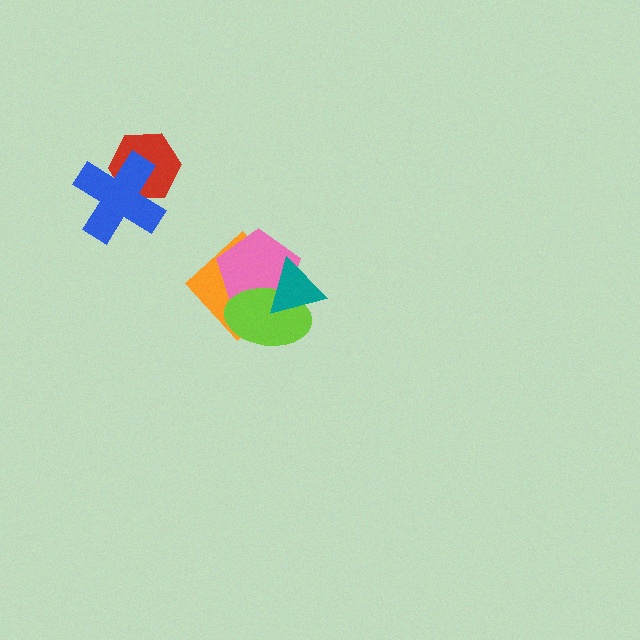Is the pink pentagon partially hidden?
Yes, it is partially covered by another shape.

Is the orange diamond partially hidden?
Yes, it is partially covered by another shape.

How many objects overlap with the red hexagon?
1 object overlaps with the red hexagon.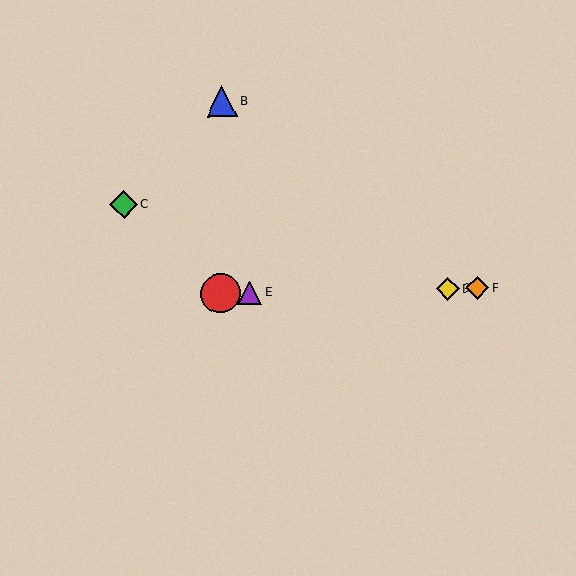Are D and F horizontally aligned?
Yes, both are at y≈289.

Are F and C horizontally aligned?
No, F is at y≈288 and C is at y≈205.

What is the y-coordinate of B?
Object B is at y≈101.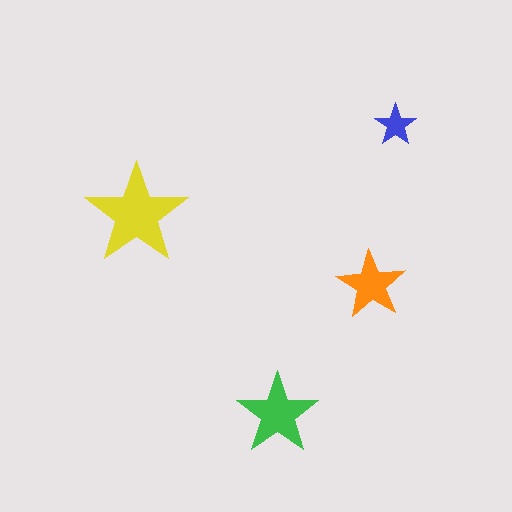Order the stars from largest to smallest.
the yellow one, the green one, the orange one, the blue one.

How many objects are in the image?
There are 4 objects in the image.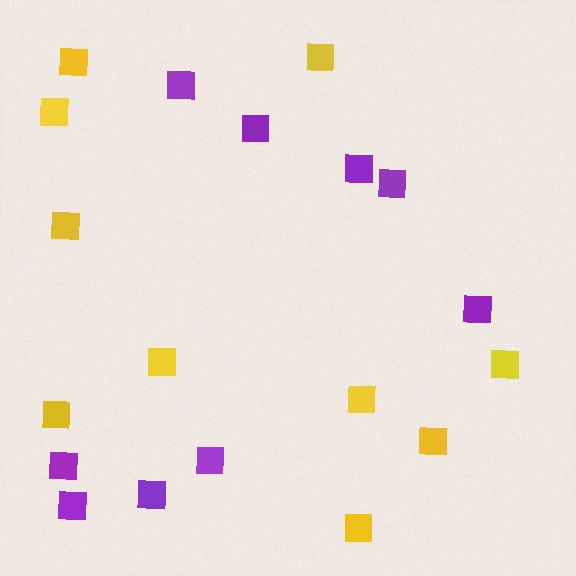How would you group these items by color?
There are 2 groups: one group of purple squares (9) and one group of yellow squares (10).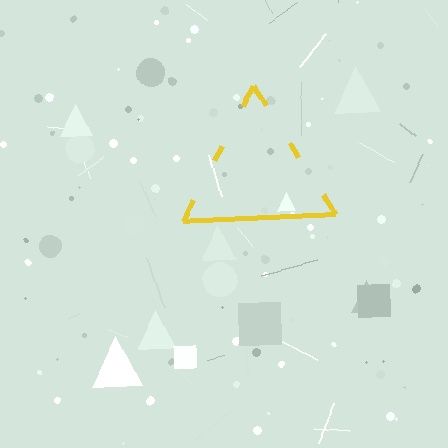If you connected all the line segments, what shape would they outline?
They would outline a triangle.